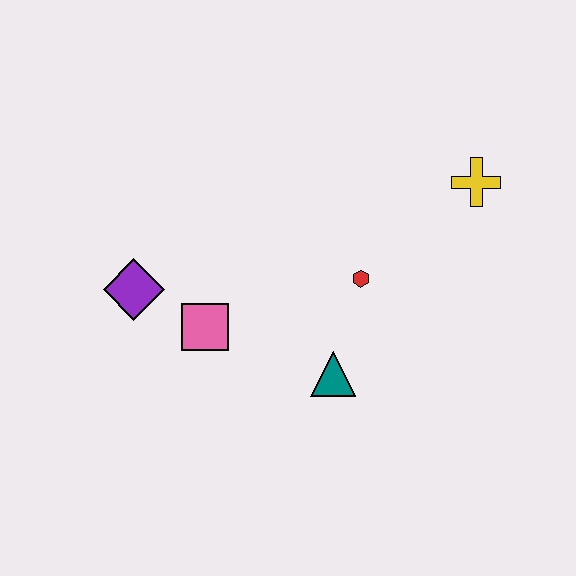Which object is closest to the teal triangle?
The red hexagon is closest to the teal triangle.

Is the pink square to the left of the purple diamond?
No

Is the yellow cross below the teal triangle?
No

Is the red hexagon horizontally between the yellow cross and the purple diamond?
Yes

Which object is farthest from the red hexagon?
The purple diamond is farthest from the red hexagon.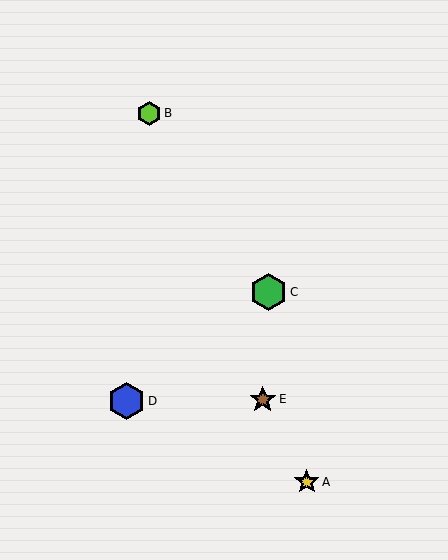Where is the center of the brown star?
The center of the brown star is at (263, 399).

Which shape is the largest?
The blue hexagon (labeled D) is the largest.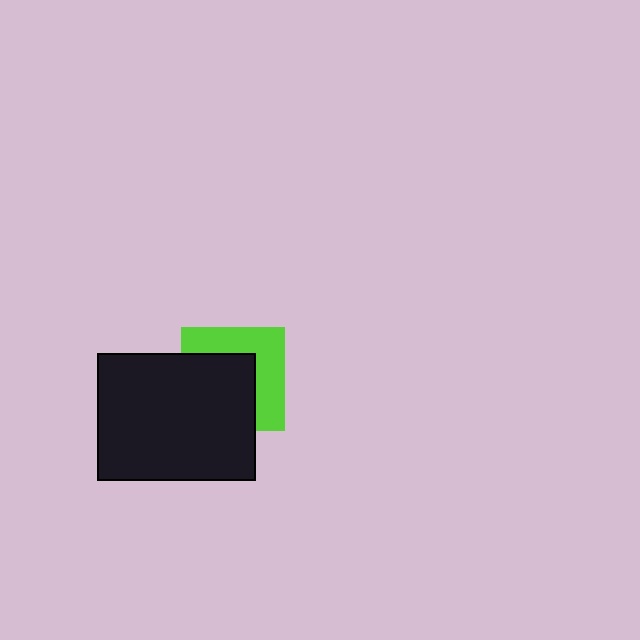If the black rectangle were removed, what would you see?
You would see the complete lime square.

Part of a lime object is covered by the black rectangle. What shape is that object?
It is a square.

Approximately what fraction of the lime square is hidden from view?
Roughly 53% of the lime square is hidden behind the black rectangle.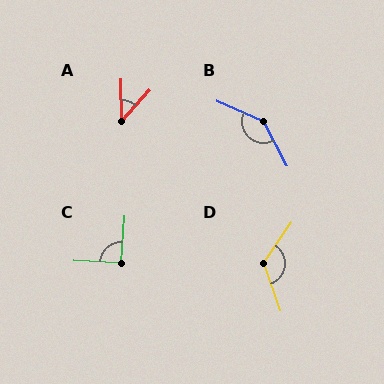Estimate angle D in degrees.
Approximately 126 degrees.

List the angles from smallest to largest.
A (42°), C (91°), D (126°), B (142°).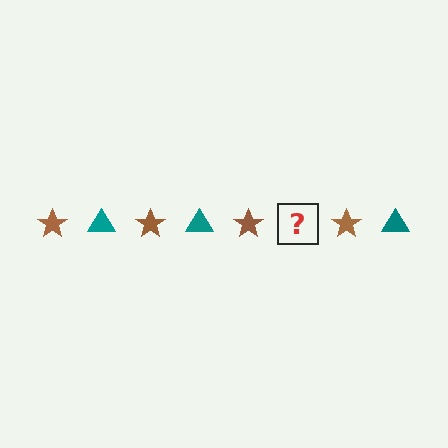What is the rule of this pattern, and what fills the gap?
The rule is that the pattern alternates between brown star and teal triangle. The gap should be filled with a teal triangle.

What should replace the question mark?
The question mark should be replaced with a teal triangle.